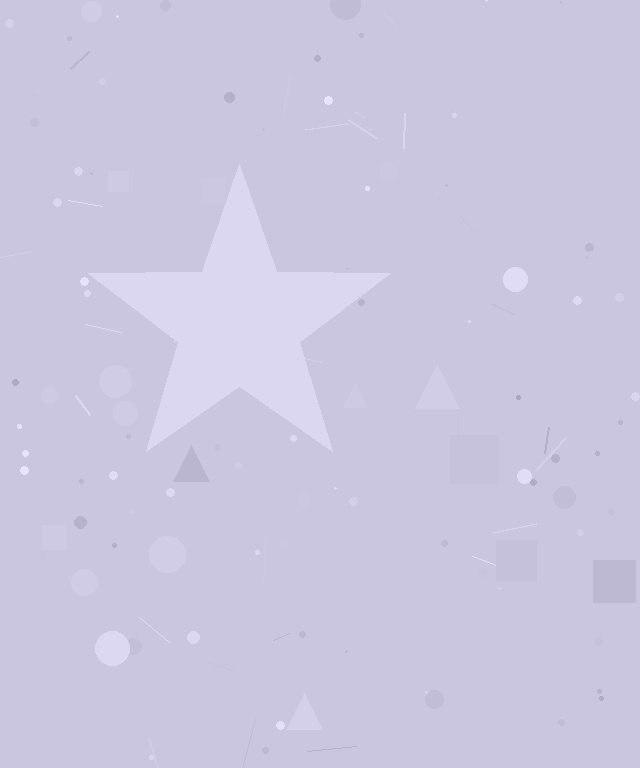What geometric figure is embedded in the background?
A star is embedded in the background.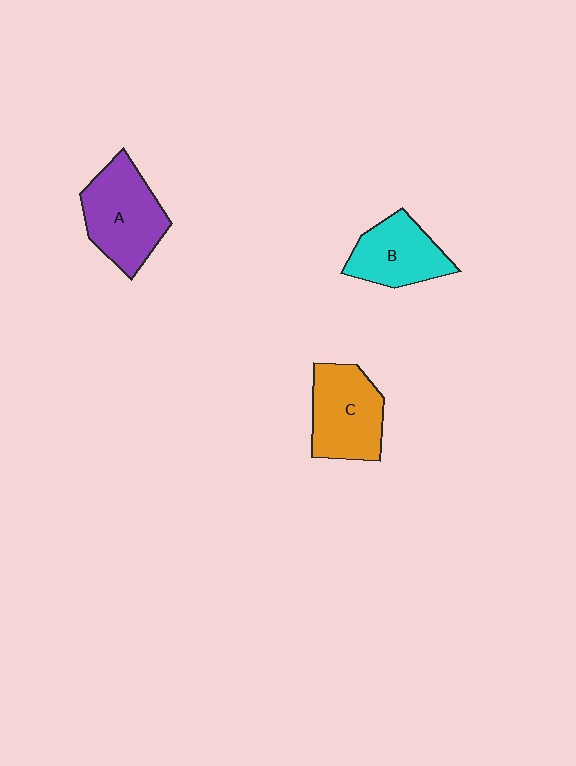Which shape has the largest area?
Shape A (purple).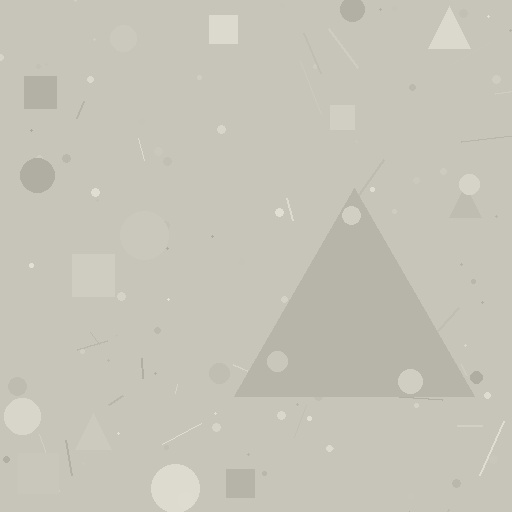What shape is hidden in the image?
A triangle is hidden in the image.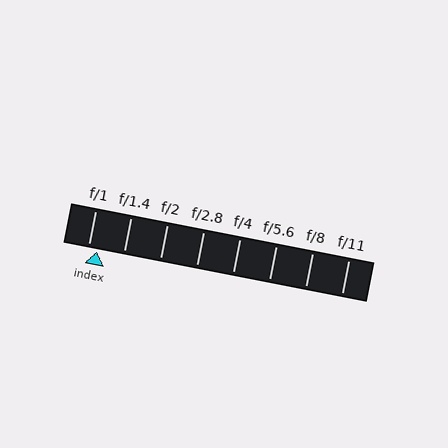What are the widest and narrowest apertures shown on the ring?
The widest aperture shown is f/1 and the narrowest is f/11.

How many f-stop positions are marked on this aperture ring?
There are 8 f-stop positions marked.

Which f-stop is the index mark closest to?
The index mark is closest to f/1.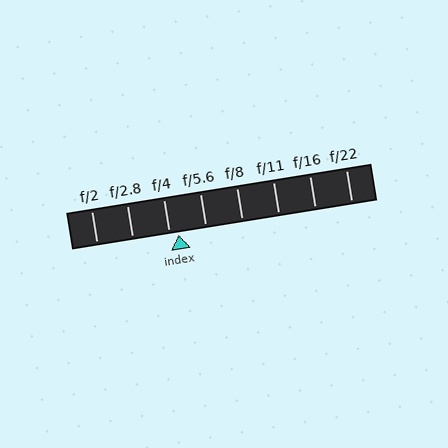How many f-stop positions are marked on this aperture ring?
There are 8 f-stop positions marked.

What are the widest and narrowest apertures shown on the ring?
The widest aperture shown is f/2 and the narrowest is f/22.